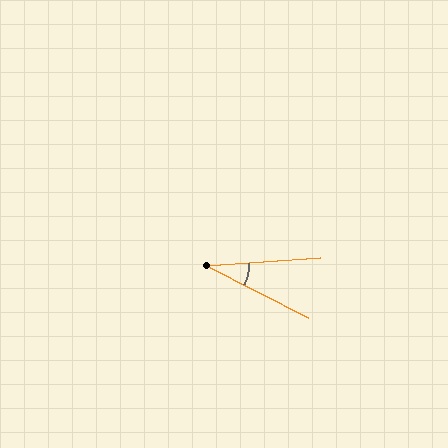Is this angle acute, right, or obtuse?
It is acute.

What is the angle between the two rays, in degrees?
Approximately 31 degrees.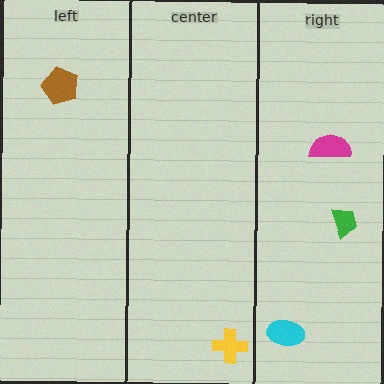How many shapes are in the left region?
1.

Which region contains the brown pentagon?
The left region.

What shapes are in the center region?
The yellow cross.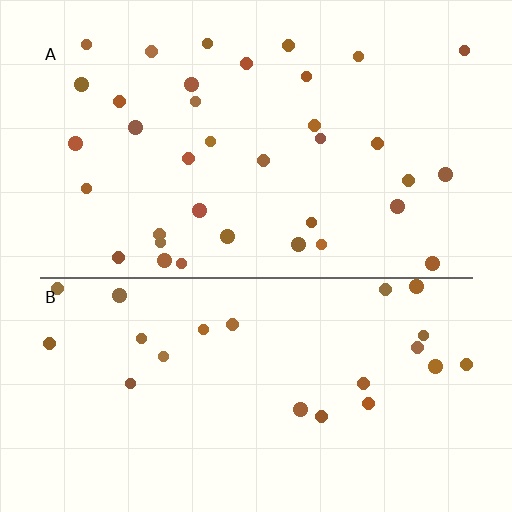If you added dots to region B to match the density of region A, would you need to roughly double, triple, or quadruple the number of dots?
Approximately double.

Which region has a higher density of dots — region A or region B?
A (the top).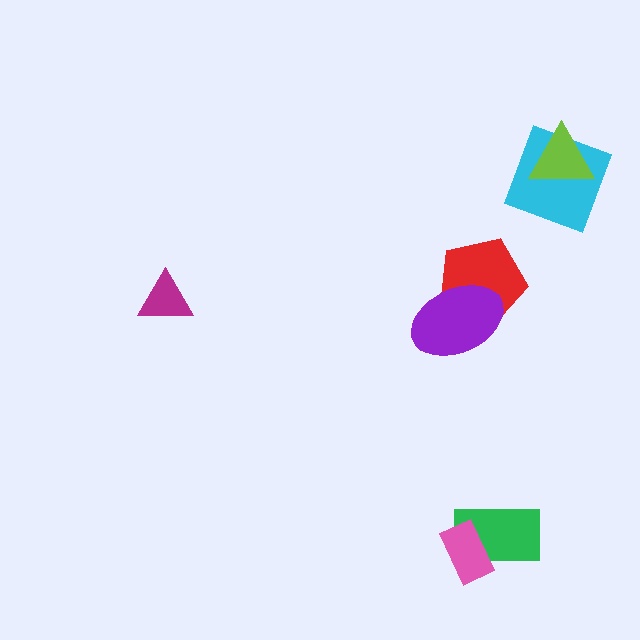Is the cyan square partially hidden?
Yes, it is partially covered by another shape.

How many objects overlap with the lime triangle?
1 object overlaps with the lime triangle.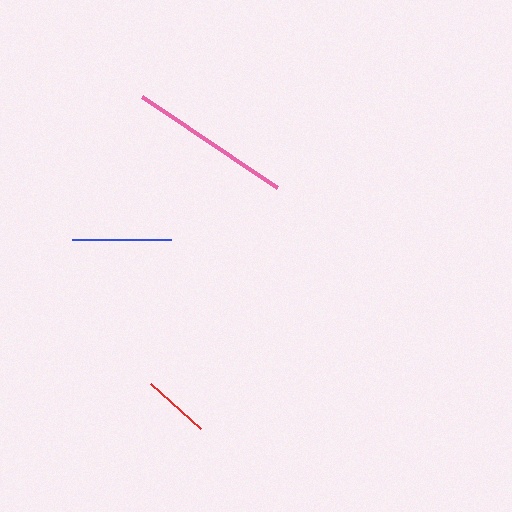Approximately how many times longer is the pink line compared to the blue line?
The pink line is approximately 1.7 times the length of the blue line.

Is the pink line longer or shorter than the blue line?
The pink line is longer than the blue line.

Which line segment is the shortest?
The red line is the shortest at approximately 67 pixels.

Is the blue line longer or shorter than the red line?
The blue line is longer than the red line.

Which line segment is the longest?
The pink line is the longest at approximately 163 pixels.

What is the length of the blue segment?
The blue segment is approximately 98 pixels long.